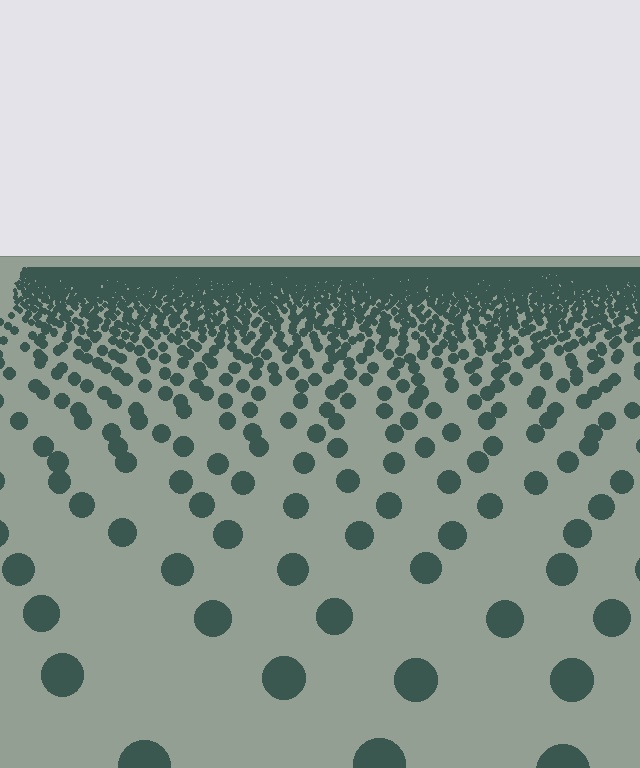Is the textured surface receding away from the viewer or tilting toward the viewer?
The surface is receding away from the viewer. Texture elements get smaller and denser toward the top.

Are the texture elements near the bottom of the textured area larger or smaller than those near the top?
Larger. Near the bottom, elements are closer to the viewer and appear at a bigger on-screen size.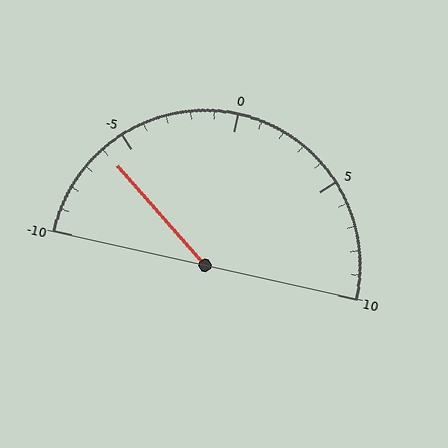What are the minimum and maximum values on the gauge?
The gauge ranges from -10 to 10.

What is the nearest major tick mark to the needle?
The nearest major tick mark is -5.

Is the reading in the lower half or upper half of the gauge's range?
The reading is in the lower half of the range (-10 to 10).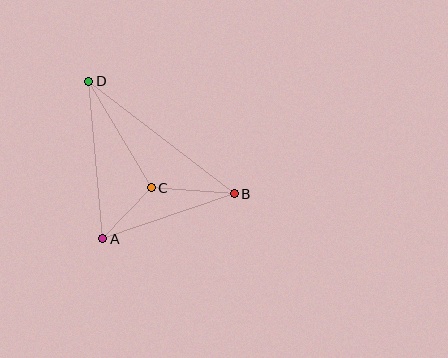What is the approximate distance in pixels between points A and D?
The distance between A and D is approximately 158 pixels.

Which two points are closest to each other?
Points A and C are closest to each other.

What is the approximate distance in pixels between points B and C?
The distance between B and C is approximately 83 pixels.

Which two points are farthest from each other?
Points B and D are farthest from each other.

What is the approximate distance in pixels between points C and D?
The distance between C and D is approximately 124 pixels.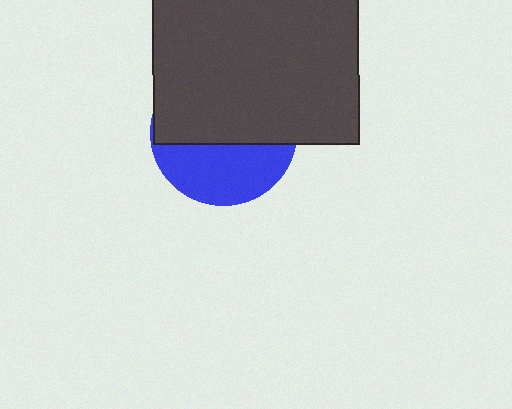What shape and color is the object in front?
The object in front is a dark gray rectangle.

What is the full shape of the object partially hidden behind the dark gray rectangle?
The partially hidden object is a blue circle.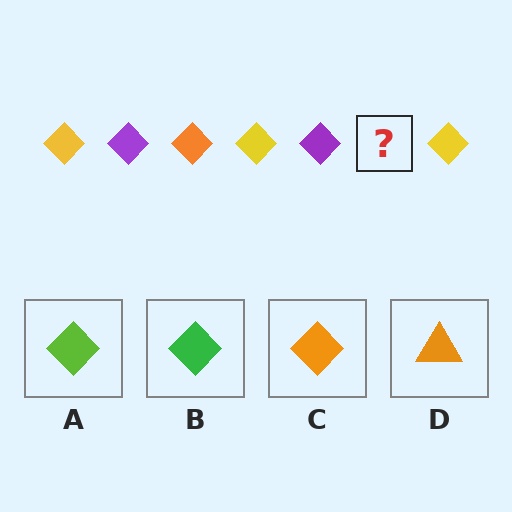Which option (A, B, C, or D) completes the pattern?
C.